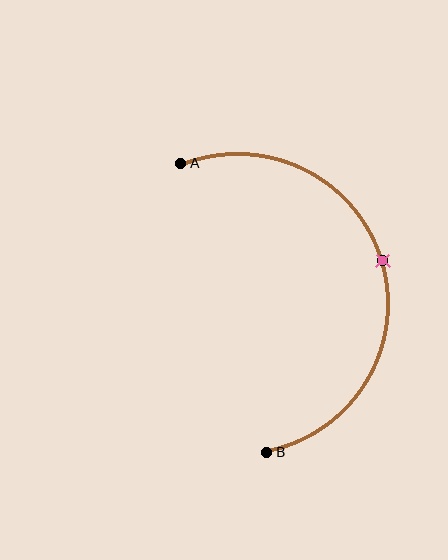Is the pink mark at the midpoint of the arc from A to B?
Yes. The pink mark lies on the arc at equal arc-length from both A and B — it is the arc midpoint.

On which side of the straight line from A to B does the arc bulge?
The arc bulges to the right of the straight line connecting A and B.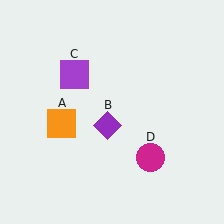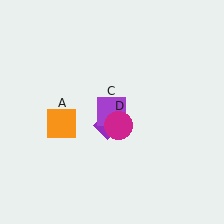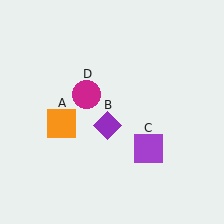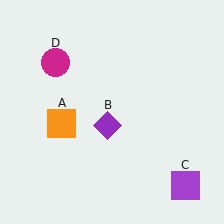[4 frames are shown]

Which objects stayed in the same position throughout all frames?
Orange square (object A) and purple diamond (object B) remained stationary.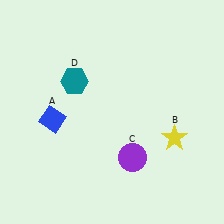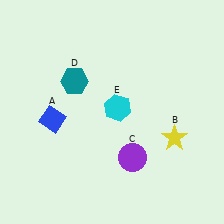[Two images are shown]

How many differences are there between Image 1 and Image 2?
There is 1 difference between the two images.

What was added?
A cyan hexagon (E) was added in Image 2.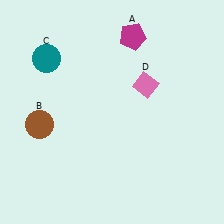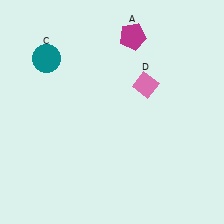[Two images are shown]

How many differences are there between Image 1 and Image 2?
There is 1 difference between the two images.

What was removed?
The brown circle (B) was removed in Image 2.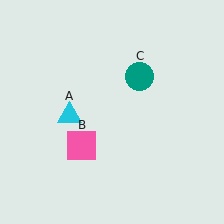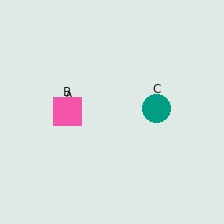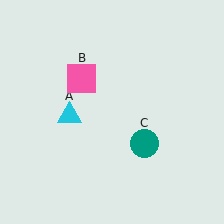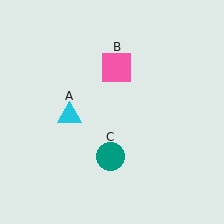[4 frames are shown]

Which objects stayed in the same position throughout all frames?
Cyan triangle (object A) remained stationary.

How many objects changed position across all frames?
2 objects changed position: pink square (object B), teal circle (object C).